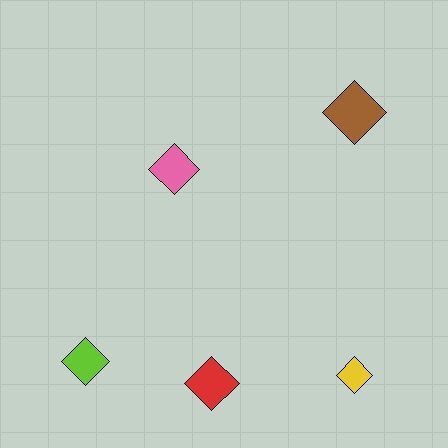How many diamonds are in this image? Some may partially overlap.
There are 5 diamonds.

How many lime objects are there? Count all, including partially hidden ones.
There is 1 lime object.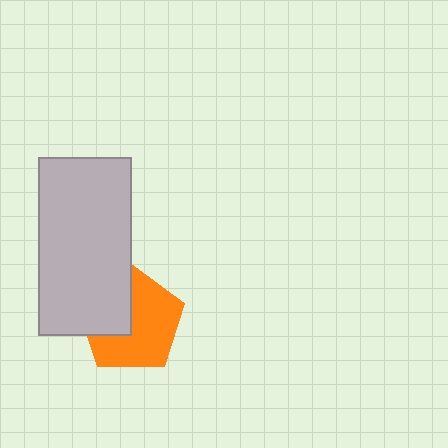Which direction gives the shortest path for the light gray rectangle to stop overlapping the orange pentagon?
Moving left gives the shortest separation.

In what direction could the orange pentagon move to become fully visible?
The orange pentagon could move right. That would shift it out from behind the light gray rectangle entirely.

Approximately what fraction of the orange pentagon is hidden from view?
Roughly 35% of the orange pentagon is hidden behind the light gray rectangle.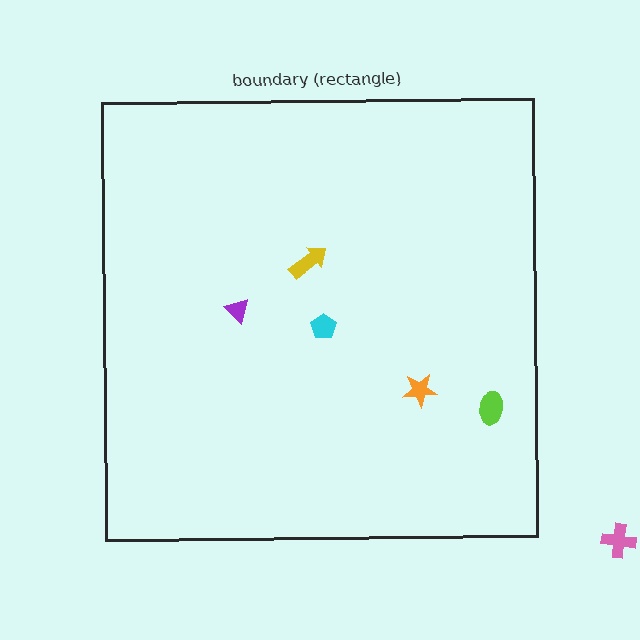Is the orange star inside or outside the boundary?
Inside.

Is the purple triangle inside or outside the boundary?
Inside.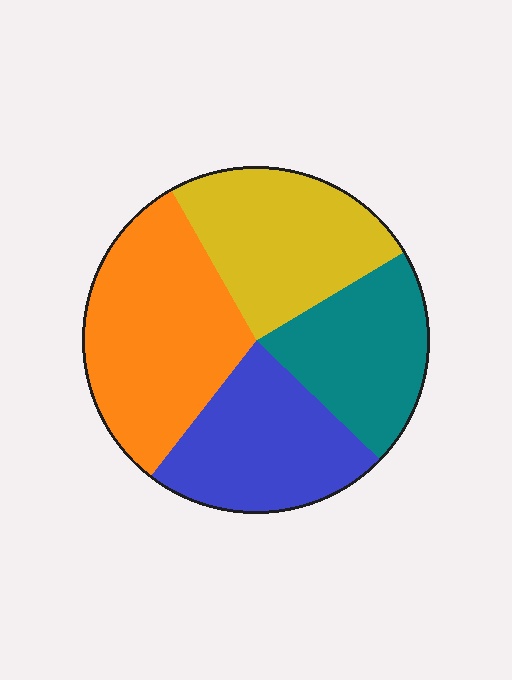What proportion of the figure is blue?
Blue takes up about one quarter (1/4) of the figure.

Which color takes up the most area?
Orange, at roughly 30%.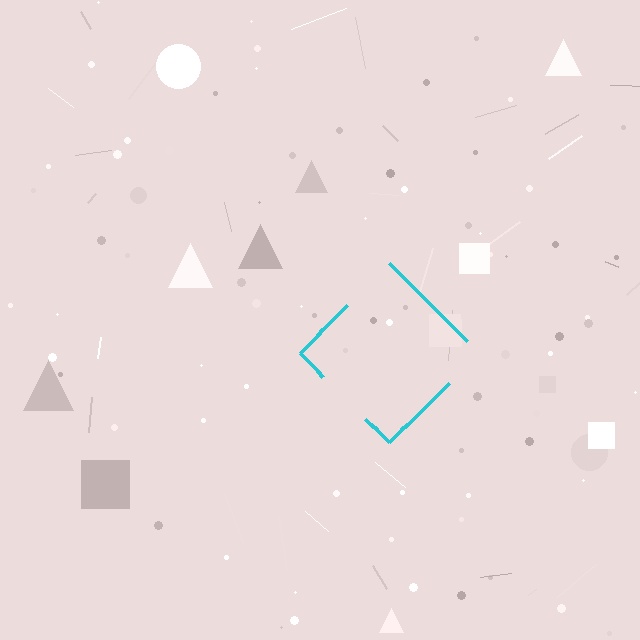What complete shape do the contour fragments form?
The contour fragments form a diamond.